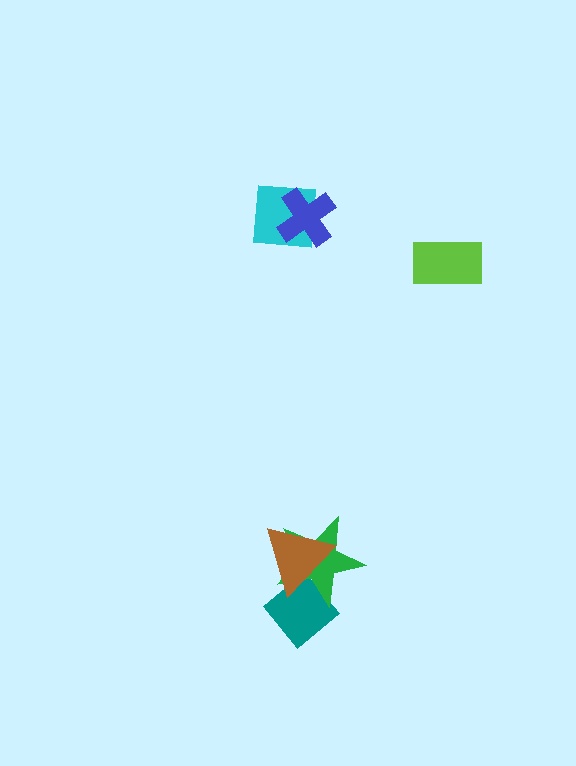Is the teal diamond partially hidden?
Yes, it is partially covered by another shape.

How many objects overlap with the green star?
2 objects overlap with the green star.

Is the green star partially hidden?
Yes, it is partially covered by another shape.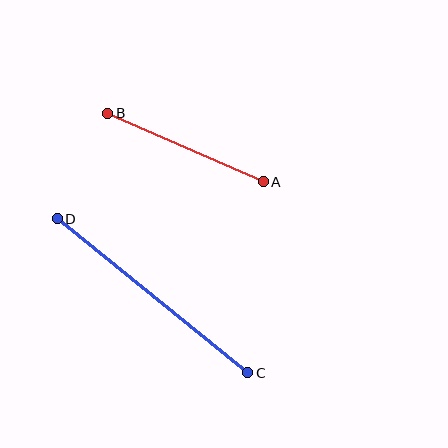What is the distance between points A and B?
The distance is approximately 170 pixels.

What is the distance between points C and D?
The distance is approximately 245 pixels.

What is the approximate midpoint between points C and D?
The midpoint is at approximately (153, 296) pixels.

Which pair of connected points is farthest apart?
Points C and D are farthest apart.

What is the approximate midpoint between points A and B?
The midpoint is at approximately (185, 148) pixels.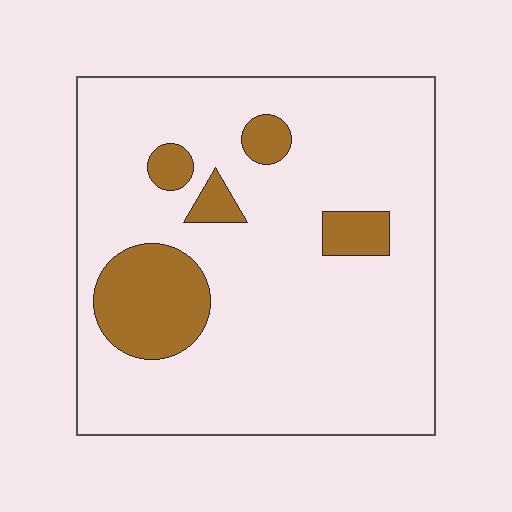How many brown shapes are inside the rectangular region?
5.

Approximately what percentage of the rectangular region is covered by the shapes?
Approximately 15%.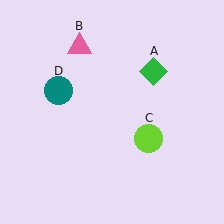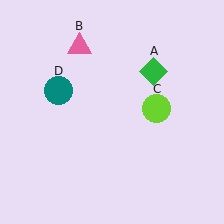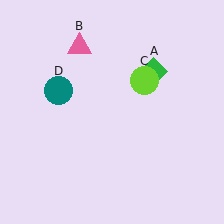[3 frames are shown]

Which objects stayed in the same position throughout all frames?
Green diamond (object A) and pink triangle (object B) and teal circle (object D) remained stationary.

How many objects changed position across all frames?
1 object changed position: lime circle (object C).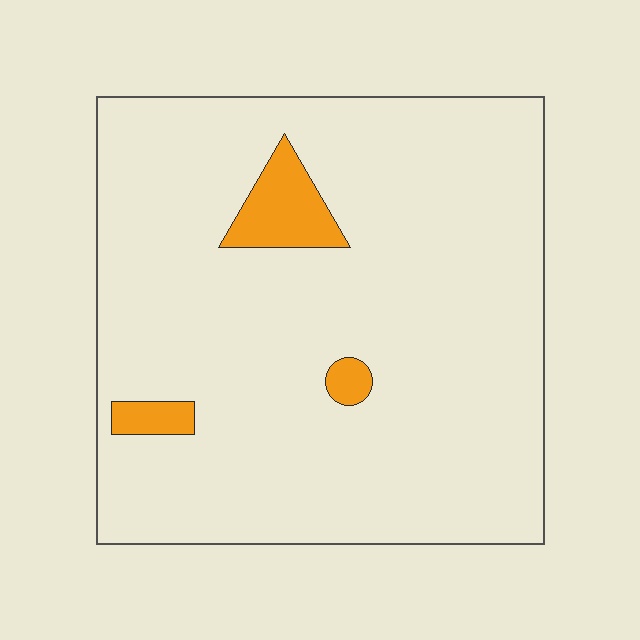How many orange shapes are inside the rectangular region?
3.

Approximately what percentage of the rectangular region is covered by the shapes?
Approximately 5%.